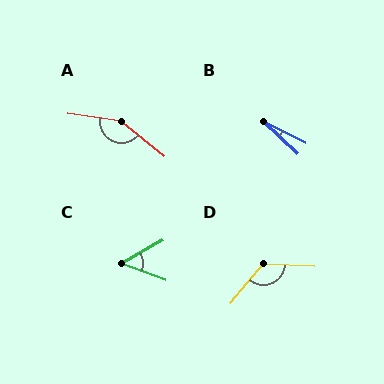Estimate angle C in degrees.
Approximately 49 degrees.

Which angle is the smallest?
B, at approximately 17 degrees.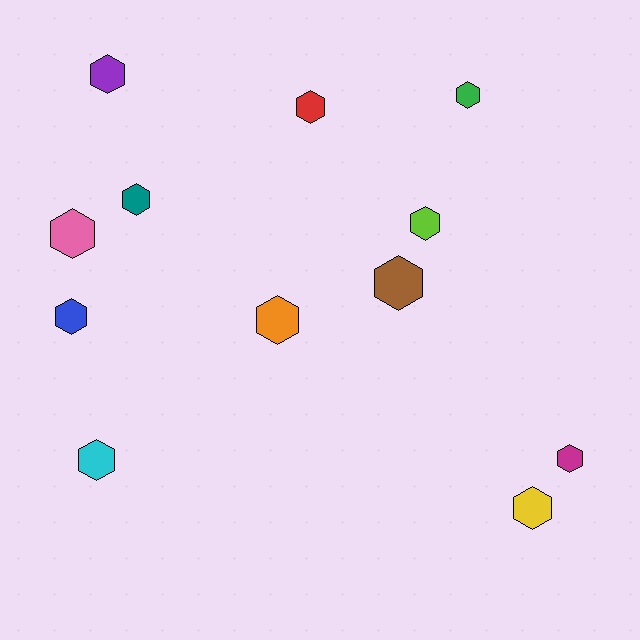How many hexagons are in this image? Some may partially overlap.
There are 12 hexagons.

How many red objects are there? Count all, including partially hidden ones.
There is 1 red object.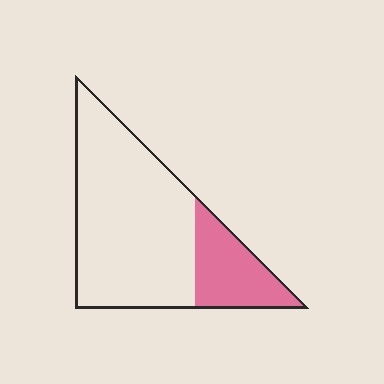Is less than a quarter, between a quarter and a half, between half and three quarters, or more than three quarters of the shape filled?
Less than a quarter.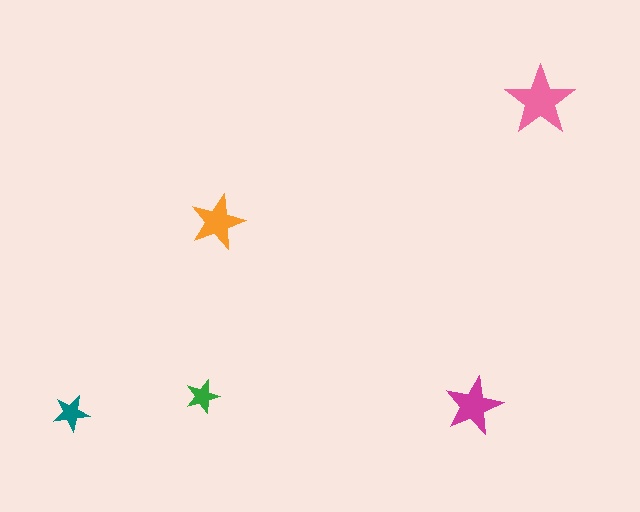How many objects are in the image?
There are 5 objects in the image.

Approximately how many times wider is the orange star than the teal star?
About 1.5 times wider.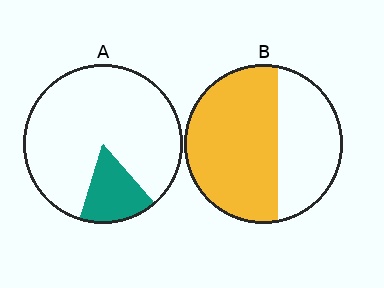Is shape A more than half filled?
No.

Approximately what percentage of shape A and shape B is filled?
A is approximately 15% and B is approximately 60%.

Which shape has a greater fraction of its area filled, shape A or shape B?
Shape B.